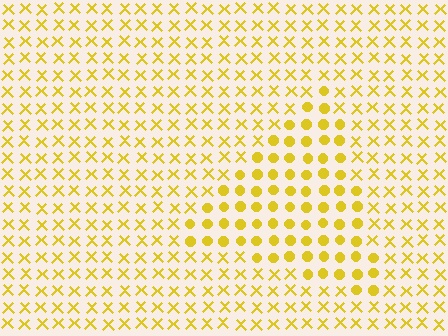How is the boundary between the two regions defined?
The boundary is defined by a change in element shape: circles inside vs. X marks outside. All elements share the same color and spacing.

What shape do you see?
I see a triangle.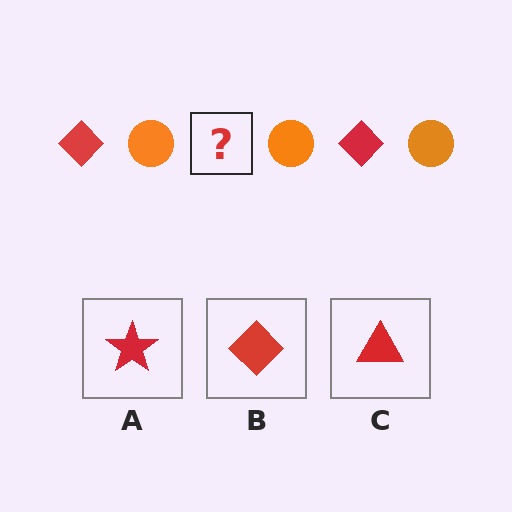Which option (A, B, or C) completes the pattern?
B.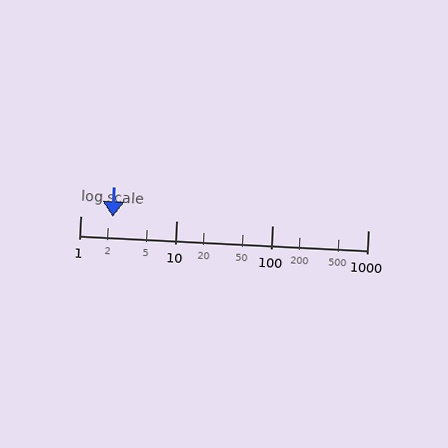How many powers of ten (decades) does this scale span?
The scale spans 3 decades, from 1 to 1000.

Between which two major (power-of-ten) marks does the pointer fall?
The pointer is between 1 and 10.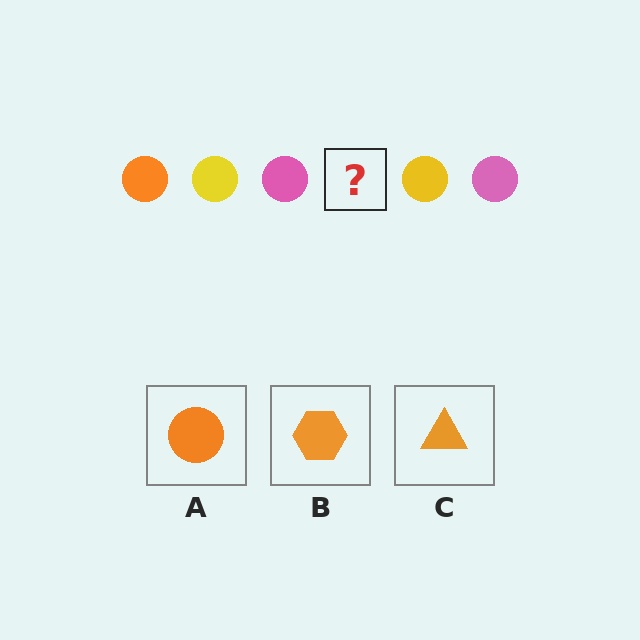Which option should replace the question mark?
Option A.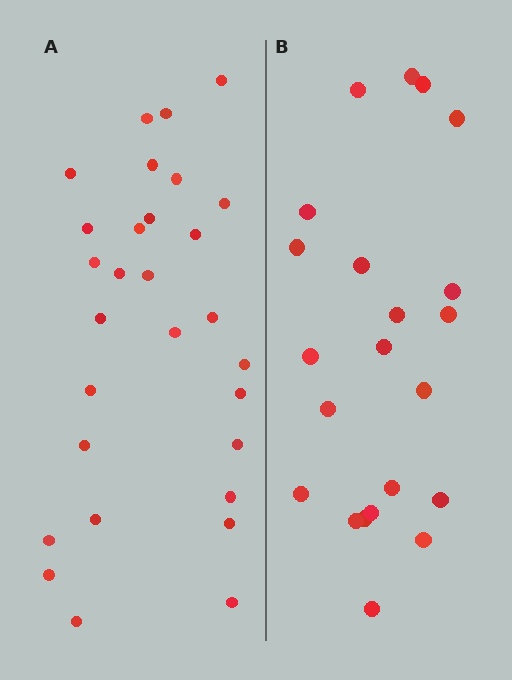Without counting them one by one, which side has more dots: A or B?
Region A (the left region) has more dots.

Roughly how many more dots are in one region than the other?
Region A has roughly 8 or so more dots than region B.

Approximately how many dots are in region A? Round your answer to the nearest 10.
About 30 dots. (The exact count is 29, which rounds to 30.)